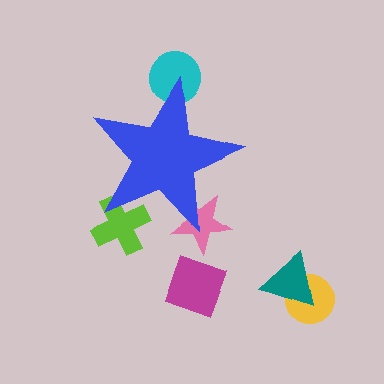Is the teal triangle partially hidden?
No, the teal triangle is fully visible.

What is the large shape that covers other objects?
A blue star.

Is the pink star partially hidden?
Yes, the pink star is partially hidden behind the blue star.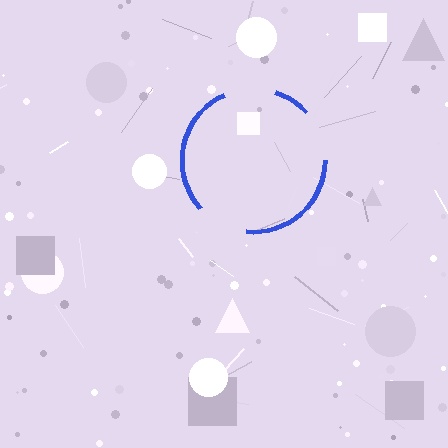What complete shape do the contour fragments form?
The contour fragments form a circle.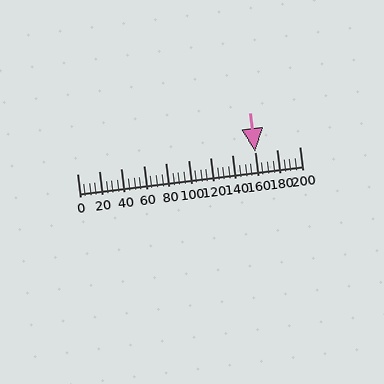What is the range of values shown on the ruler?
The ruler shows values from 0 to 200.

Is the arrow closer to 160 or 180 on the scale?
The arrow is closer to 160.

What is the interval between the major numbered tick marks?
The major tick marks are spaced 20 units apart.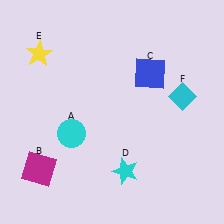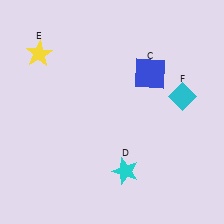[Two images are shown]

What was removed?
The magenta square (B), the cyan circle (A) were removed in Image 2.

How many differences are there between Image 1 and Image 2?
There are 2 differences between the two images.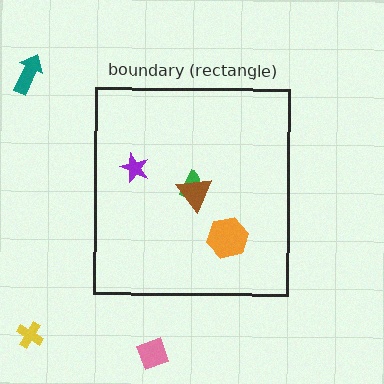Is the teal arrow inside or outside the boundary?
Outside.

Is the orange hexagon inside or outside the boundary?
Inside.